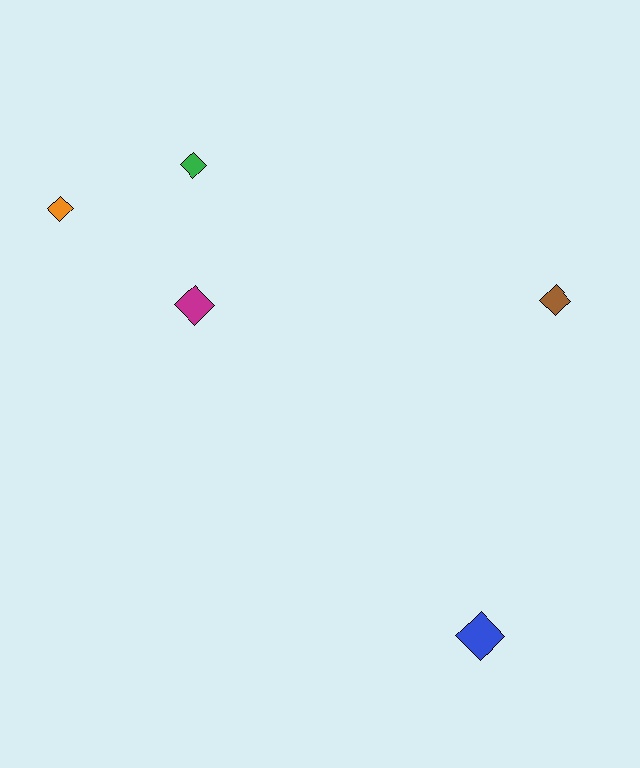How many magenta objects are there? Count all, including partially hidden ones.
There is 1 magenta object.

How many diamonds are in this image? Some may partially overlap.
There are 5 diamonds.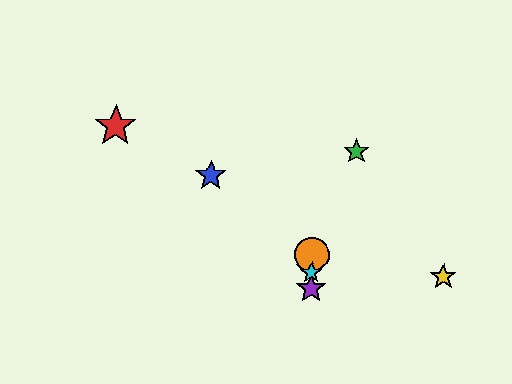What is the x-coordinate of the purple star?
The purple star is at x≈311.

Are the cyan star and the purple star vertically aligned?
Yes, both are at x≈311.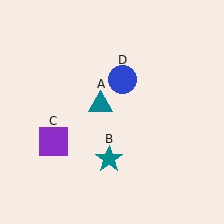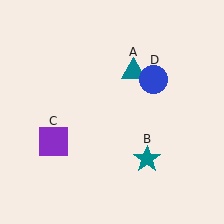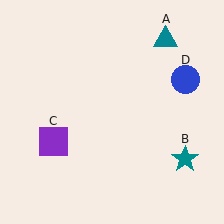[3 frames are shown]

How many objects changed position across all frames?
3 objects changed position: teal triangle (object A), teal star (object B), blue circle (object D).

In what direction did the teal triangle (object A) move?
The teal triangle (object A) moved up and to the right.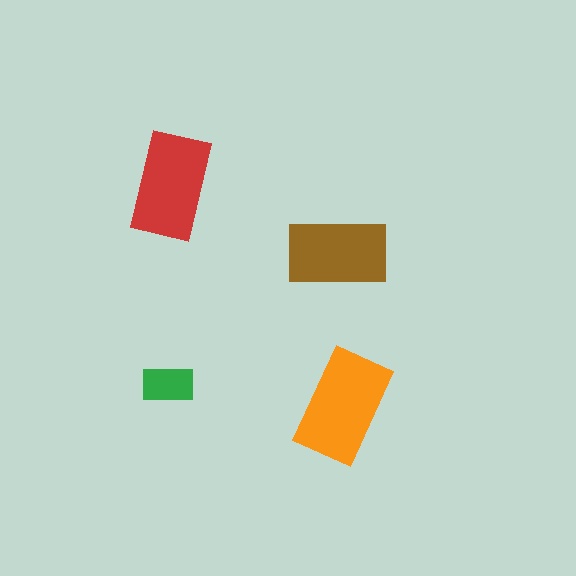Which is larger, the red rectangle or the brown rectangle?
The red one.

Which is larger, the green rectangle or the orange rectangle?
The orange one.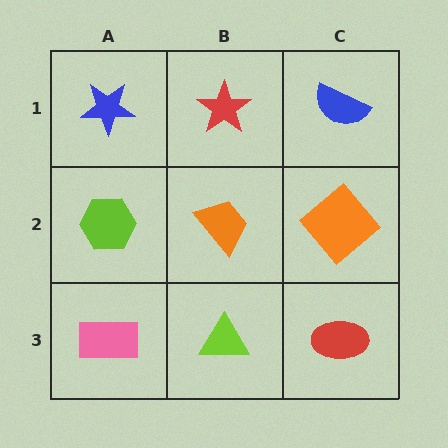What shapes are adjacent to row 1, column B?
An orange trapezoid (row 2, column B), a blue star (row 1, column A), a blue semicircle (row 1, column C).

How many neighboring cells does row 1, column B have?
3.